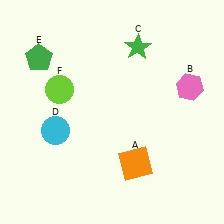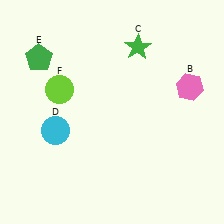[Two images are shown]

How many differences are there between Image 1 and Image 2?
There is 1 difference between the two images.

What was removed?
The orange square (A) was removed in Image 2.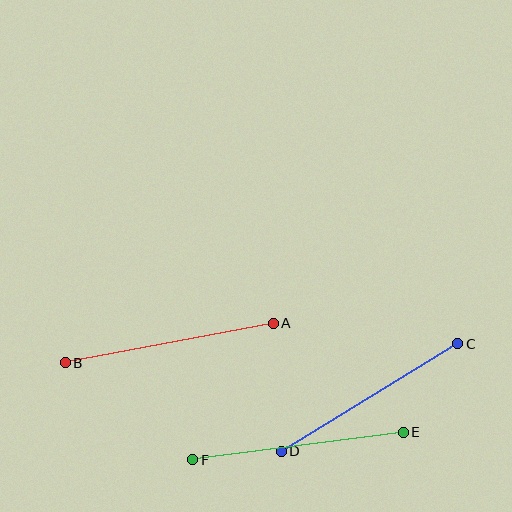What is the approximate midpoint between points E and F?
The midpoint is at approximately (298, 446) pixels.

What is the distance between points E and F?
The distance is approximately 213 pixels.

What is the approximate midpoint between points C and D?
The midpoint is at approximately (370, 397) pixels.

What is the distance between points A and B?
The distance is approximately 212 pixels.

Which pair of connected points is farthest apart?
Points E and F are farthest apart.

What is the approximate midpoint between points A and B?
The midpoint is at approximately (169, 343) pixels.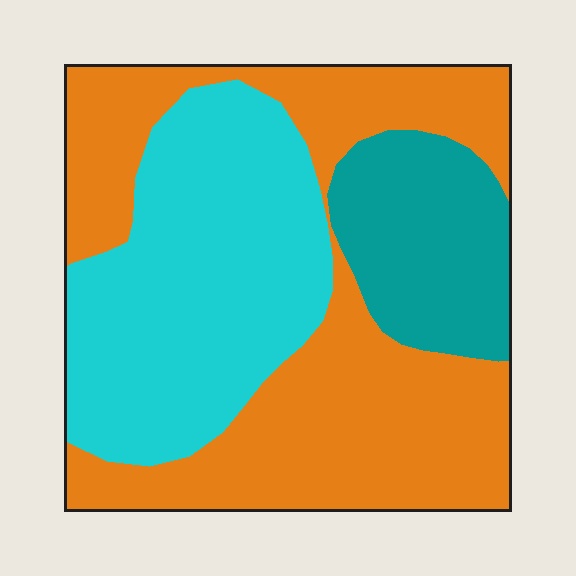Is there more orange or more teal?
Orange.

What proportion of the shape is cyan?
Cyan takes up about three eighths (3/8) of the shape.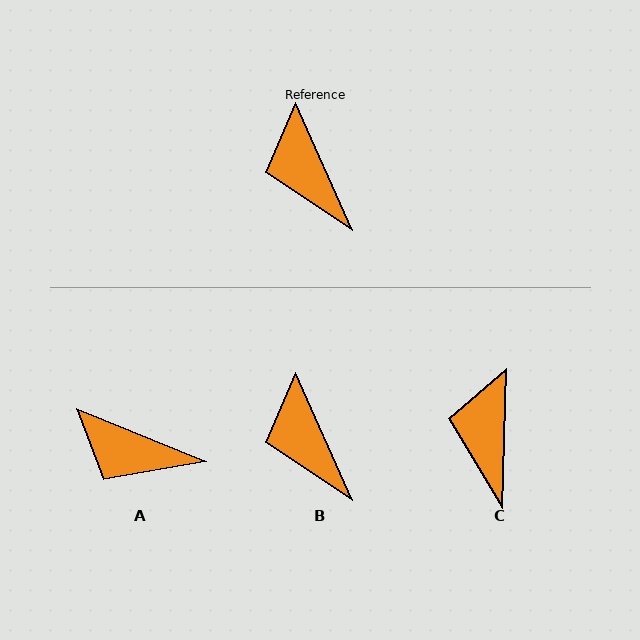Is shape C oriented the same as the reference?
No, it is off by about 26 degrees.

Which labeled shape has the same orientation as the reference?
B.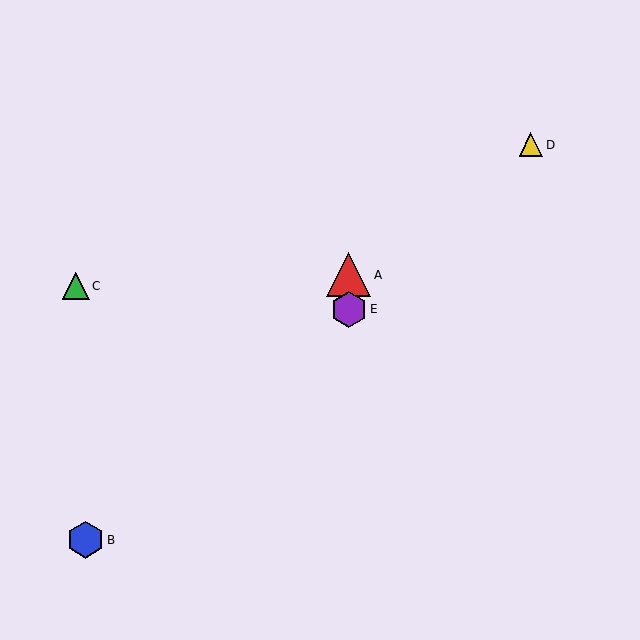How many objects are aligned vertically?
2 objects (A, E) are aligned vertically.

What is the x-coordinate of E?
Object E is at x≈349.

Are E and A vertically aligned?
Yes, both are at x≈349.